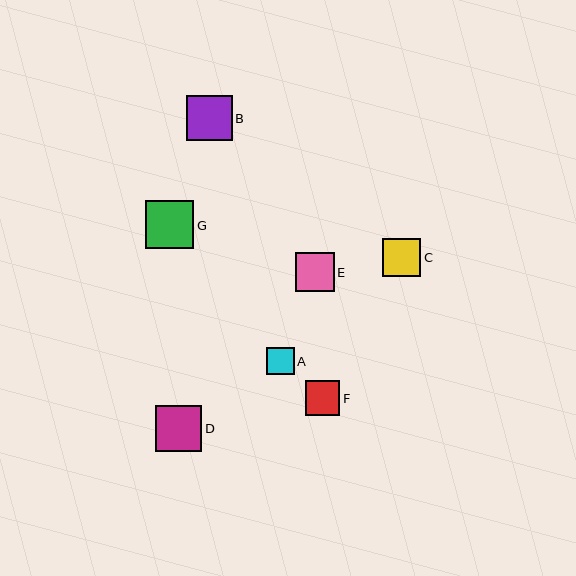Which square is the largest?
Square G is the largest with a size of approximately 48 pixels.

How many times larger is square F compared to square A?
Square F is approximately 1.3 times the size of square A.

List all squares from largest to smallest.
From largest to smallest: G, D, B, E, C, F, A.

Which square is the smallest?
Square A is the smallest with a size of approximately 27 pixels.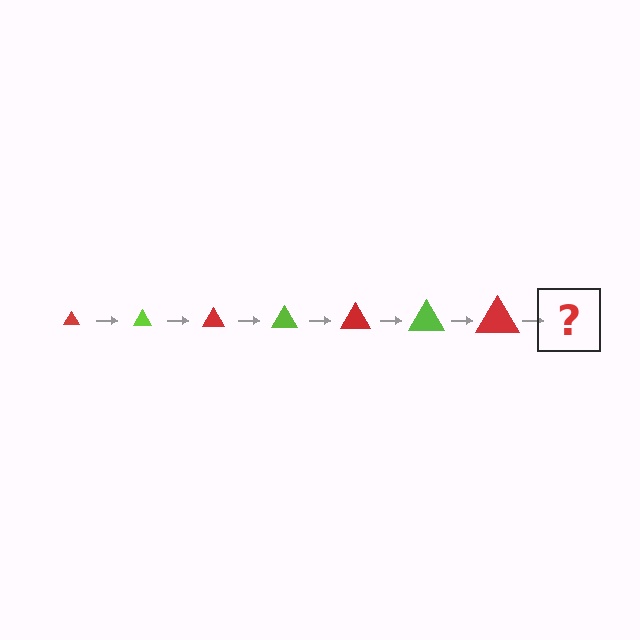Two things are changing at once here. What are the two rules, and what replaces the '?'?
The two rules are that the triangle grows larger each step and the color cycles through red and lime. The '?' should be a lime triangle, larger than the previous one.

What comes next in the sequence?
The next element should be a lime triangle, larger than the previous one.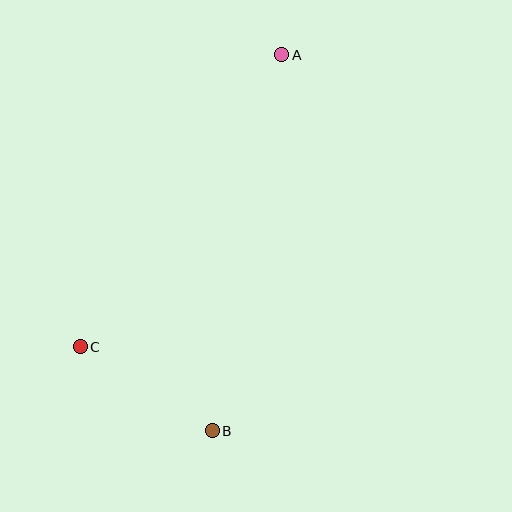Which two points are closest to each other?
Points B and C are closest to each other.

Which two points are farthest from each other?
Points A and B are farthest from each other.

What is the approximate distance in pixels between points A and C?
The distance between A and C is approximately 355 pixels.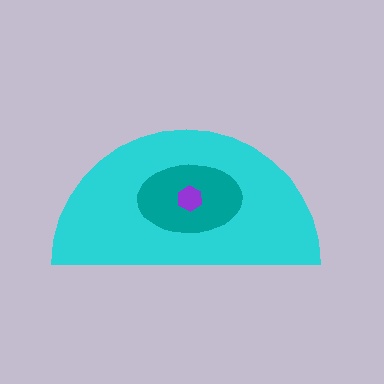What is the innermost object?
The purple hexagon.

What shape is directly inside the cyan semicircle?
The teal ellipse.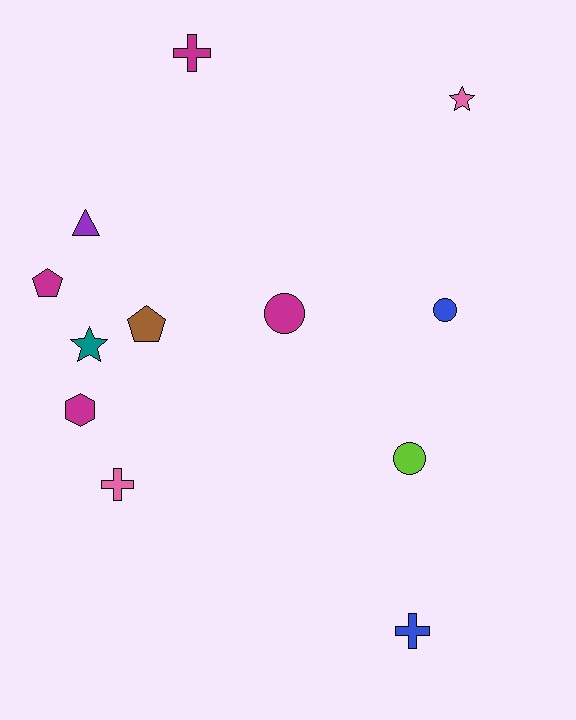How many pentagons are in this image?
There are 2 pentagons.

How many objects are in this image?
There are 12 objects.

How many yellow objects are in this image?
There are no yellow objects.